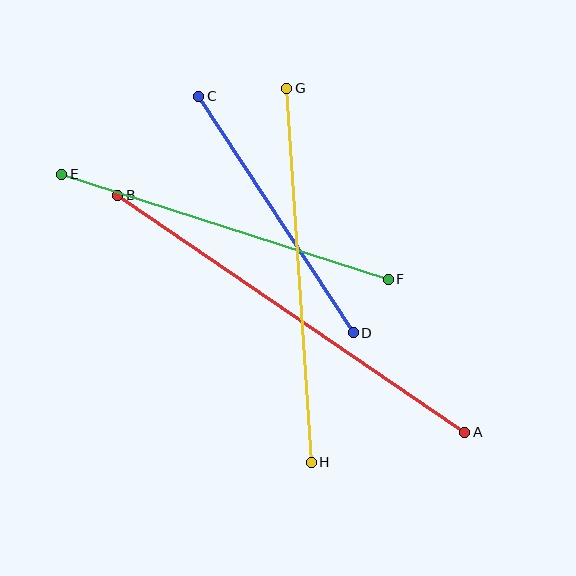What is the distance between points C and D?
The distance is approximately 282 pixels.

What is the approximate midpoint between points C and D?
The midpoint is at approximately (276, 215) pixels.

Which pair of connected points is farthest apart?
Points A and B are farthest apart.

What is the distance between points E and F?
The distance is approximately 343 pixels.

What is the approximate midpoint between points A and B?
The midpoint is at approximately (291, 314) pixels.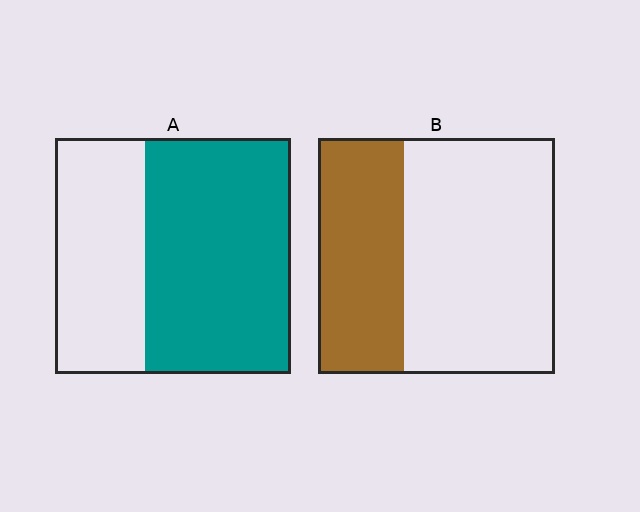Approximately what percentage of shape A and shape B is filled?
A is approximately 60% and B is approximately 35%.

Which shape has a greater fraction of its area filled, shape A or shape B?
Shape A.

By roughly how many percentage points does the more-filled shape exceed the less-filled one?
By roughly 25 percentage points (A over B).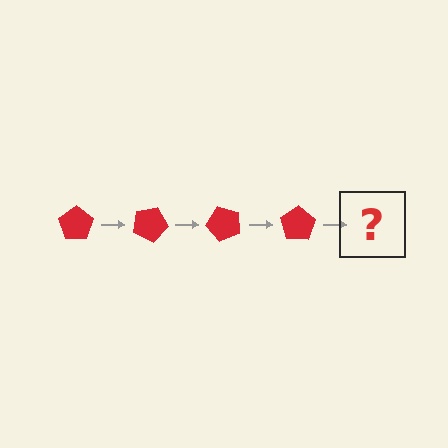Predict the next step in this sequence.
The next step is a red pentagon rotated 100 degrees.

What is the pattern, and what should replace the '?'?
The pattern is that the pentagon rotates 25 degrees each step. The '?' should be a red pentagon rotated 100 degrees.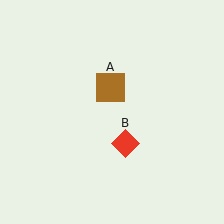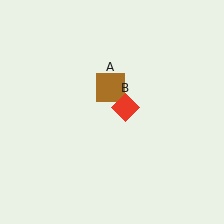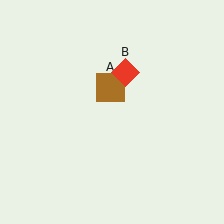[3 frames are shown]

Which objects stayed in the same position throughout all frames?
Brown square (object A) remained stationary.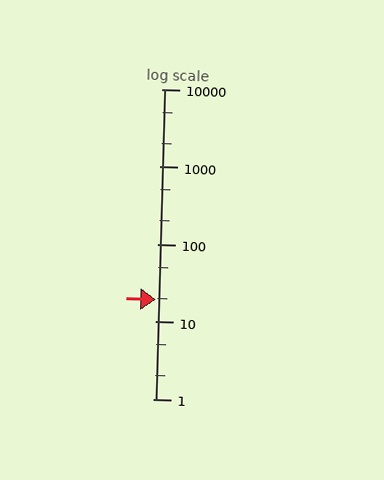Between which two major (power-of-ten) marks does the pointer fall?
The pointer is between 10 and 100.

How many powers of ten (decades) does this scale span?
The scale spans 4 decades, from 1 to 10000.